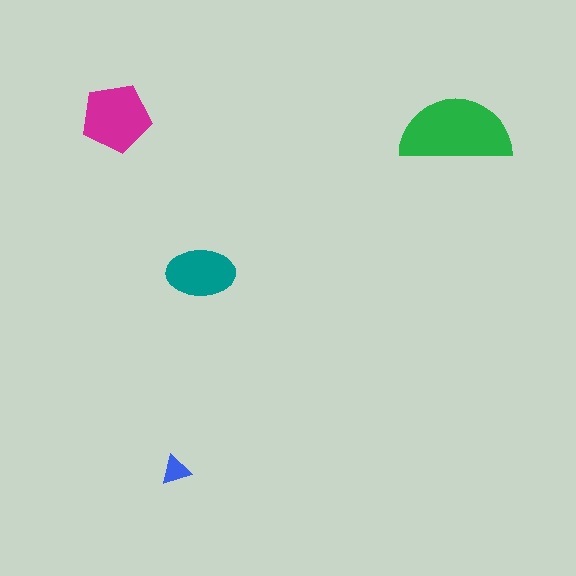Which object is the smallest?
The blue triangle.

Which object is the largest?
The green semicircle.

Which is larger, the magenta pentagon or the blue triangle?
The magenta pentagon.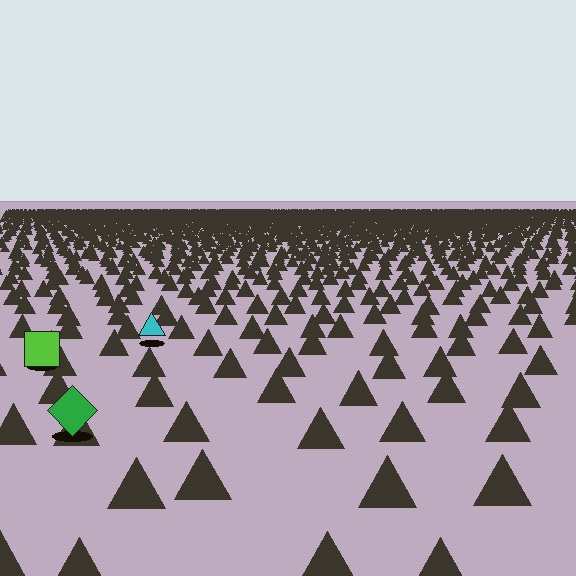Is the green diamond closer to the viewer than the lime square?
Yes. The green diamond is closer — you can tell from the texture gradient: the ground texture is coarser near it.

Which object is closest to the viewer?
The green diamond is closest. The texture marks near it are larger and more spread out.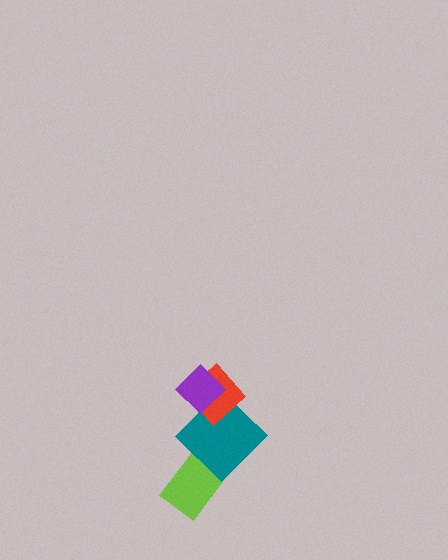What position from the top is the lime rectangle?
The lime rectangle is 4th from the top.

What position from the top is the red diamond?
The red diamond is 2nd from the top.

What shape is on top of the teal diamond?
The red diamond is on top of the teal diamond.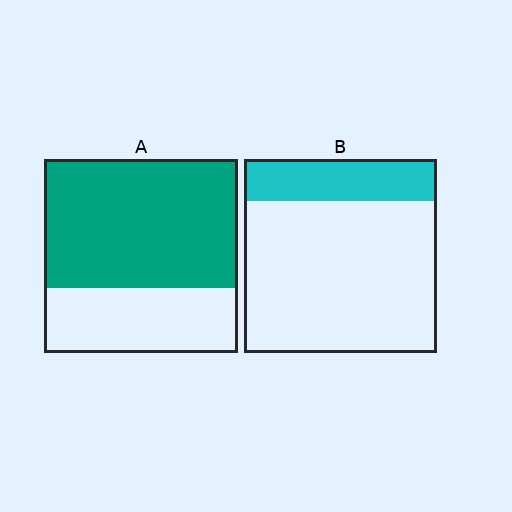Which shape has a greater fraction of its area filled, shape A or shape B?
Shape A.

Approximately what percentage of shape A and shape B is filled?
A is approximately 65% and B is approximately 20%.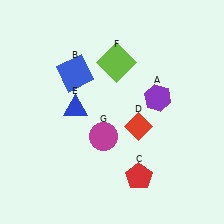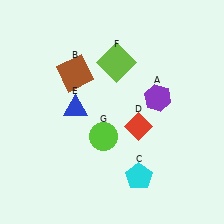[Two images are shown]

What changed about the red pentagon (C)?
In Image 1, C is red. In Image 2, it changed to cyan.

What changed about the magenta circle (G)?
In Image 1, G is magenta. In Image 2, it changed to lime.